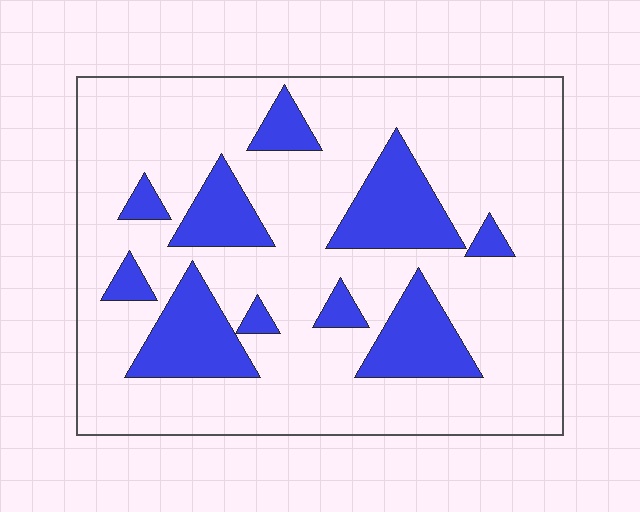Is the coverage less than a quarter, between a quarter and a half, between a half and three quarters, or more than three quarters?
Less than a quarter.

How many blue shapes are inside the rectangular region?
10.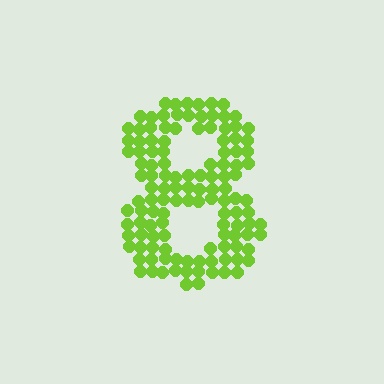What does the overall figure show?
The overall figure shows the digit 8.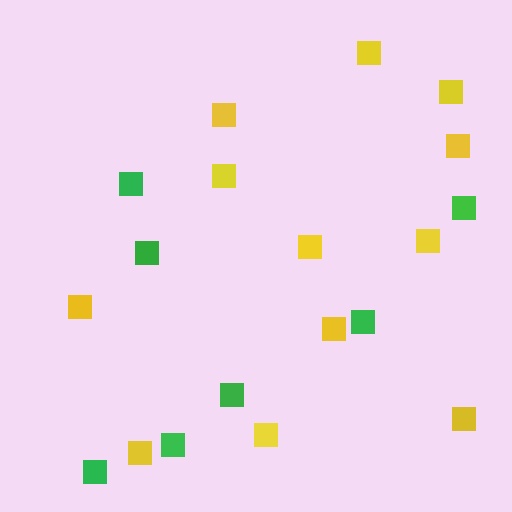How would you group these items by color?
There are 2 groups: one group of green squares (7) and one group of yellow squares (12).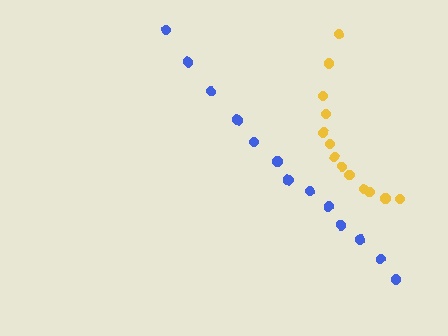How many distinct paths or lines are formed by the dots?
There are 2 distinct paths.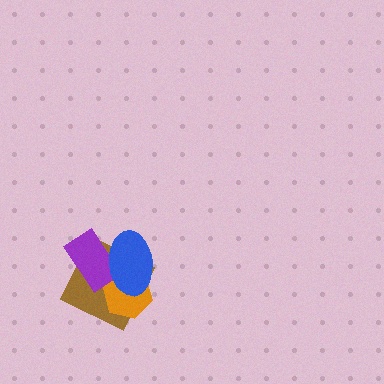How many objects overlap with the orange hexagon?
2 objects overlap with the orange hexagon.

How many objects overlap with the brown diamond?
3 objects overlap with the brown diamond.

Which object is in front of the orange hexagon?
The blue ellipse is in front of the orange hexagon.